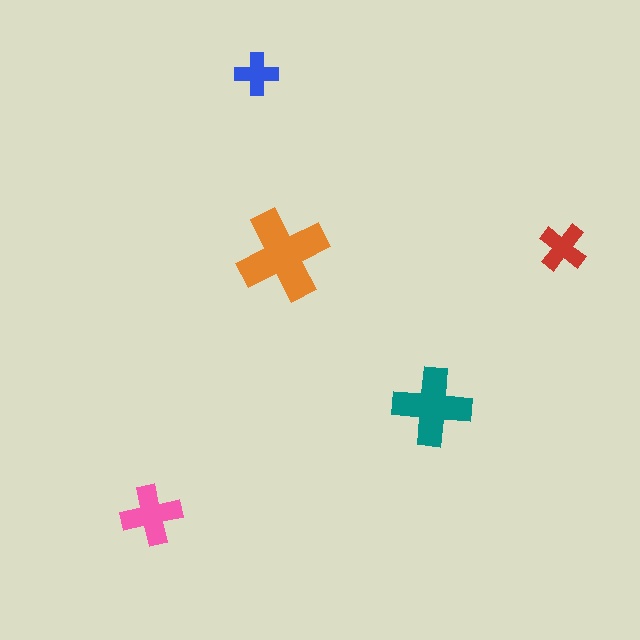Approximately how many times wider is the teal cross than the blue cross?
About 2 times wider.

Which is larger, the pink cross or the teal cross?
The teal one.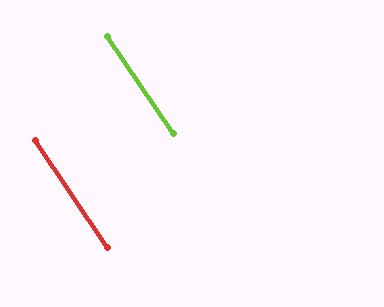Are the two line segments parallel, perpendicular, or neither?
Parallel — their directions differ by only 0.3°.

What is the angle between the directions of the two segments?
Approximately 0 degrees.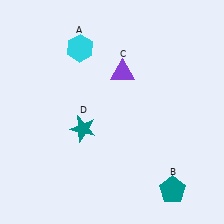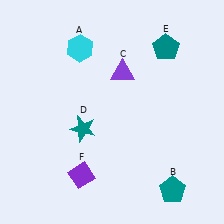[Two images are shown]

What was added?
A teal pentagon (E), a purple diamond (F) were added in Image 2.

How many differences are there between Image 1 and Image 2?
There are 2 differences between the two images.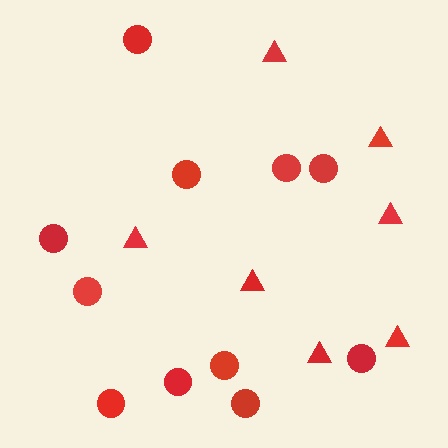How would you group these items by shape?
There are 2 groups: one group of triangles (7) and one group of circles (11).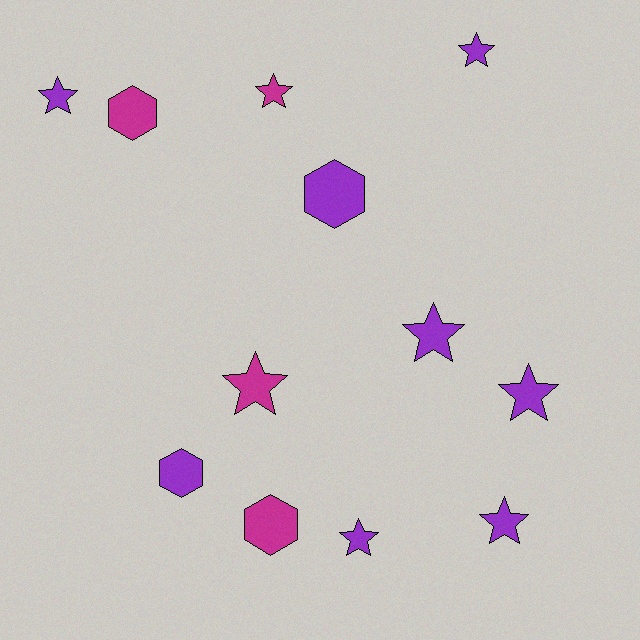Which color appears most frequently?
Purple, with 8 objects.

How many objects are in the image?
There are 12 objects.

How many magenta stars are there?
There are 2 magenta stars.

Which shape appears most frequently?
Star, with 8 objects.